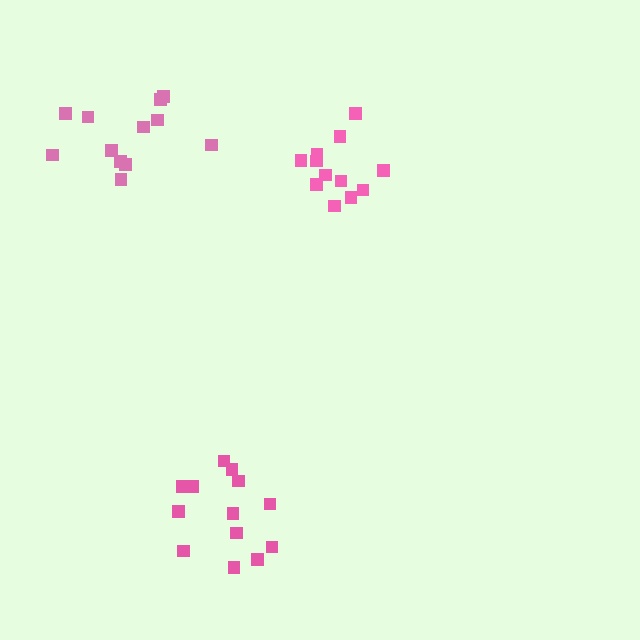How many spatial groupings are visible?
There are 3 spatial groupings.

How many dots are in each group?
Group 1: 12 dots, Group 2: 13 dots, Group 3: 12 dots (37 total).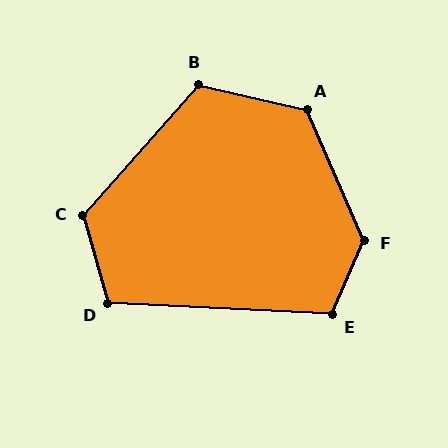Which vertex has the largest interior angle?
F, at approximately 133 degrees.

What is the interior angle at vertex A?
Approximately 126 degrees (obtuse).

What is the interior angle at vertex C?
Approximately 123 degrees (obtuse).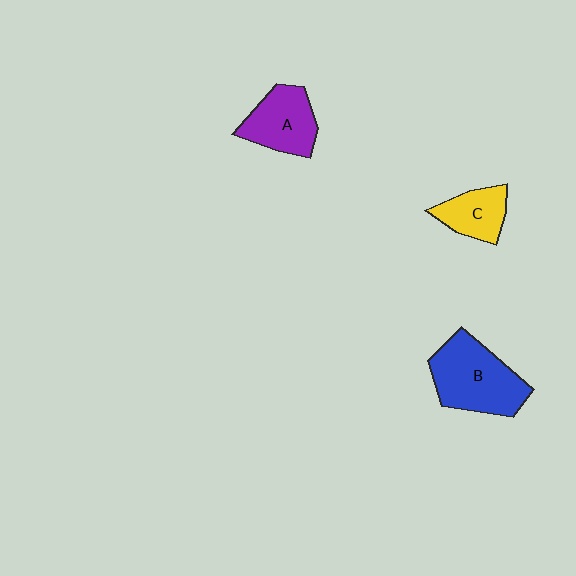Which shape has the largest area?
Shape B (blue).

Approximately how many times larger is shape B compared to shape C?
Approximately 1.9 times.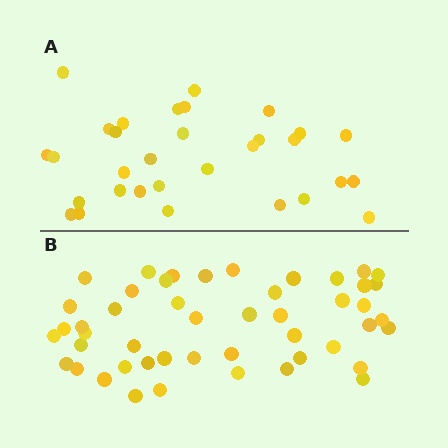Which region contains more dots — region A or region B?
Region B (the bottom region) has more dots.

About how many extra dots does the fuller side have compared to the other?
Region B has approximately 15 more dots than region A.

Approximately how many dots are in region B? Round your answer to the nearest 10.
About 50 dots. (The exact count is 48, which rounds to 50.)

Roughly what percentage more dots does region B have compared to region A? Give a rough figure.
About 55% more.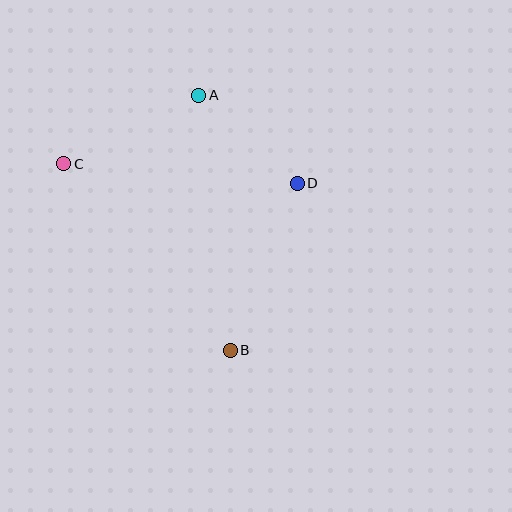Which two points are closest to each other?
Points A and D are closest to each other.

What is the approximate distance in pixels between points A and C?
The distance between A and C is approximately 152 pixels.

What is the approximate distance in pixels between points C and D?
The distance between C and D is approximately 235 pixels.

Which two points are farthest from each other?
Points A and B are farthest from each other.